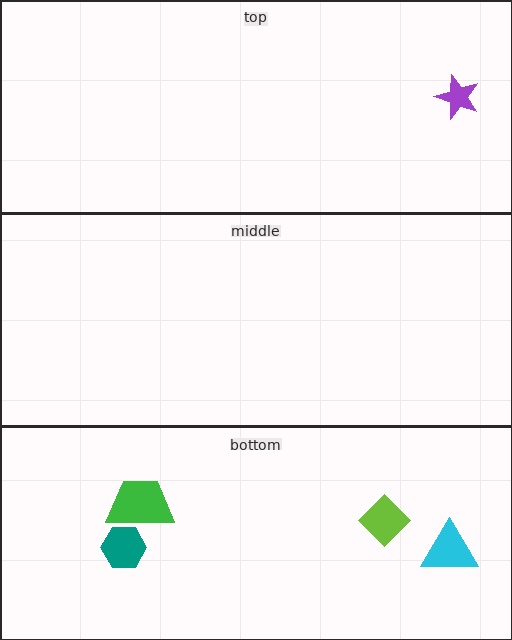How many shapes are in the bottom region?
4.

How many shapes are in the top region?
1.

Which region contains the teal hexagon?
The bottom region.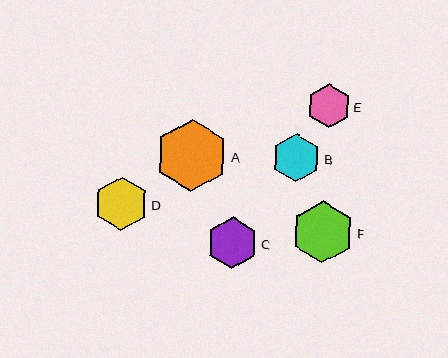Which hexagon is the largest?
Hexagon A is the largest with a size of approximately 72 pixels.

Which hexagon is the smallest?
Hexagon E is the smallest with a size of approximately 44 pixels.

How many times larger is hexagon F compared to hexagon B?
Hexagon F is approximately 1.3 times the size of hexagon B.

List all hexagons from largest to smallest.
From largest to smallest: A, F, D, C, B, E.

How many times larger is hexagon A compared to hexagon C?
Hexagon A is approximately 1.4 times the size of hexagon C.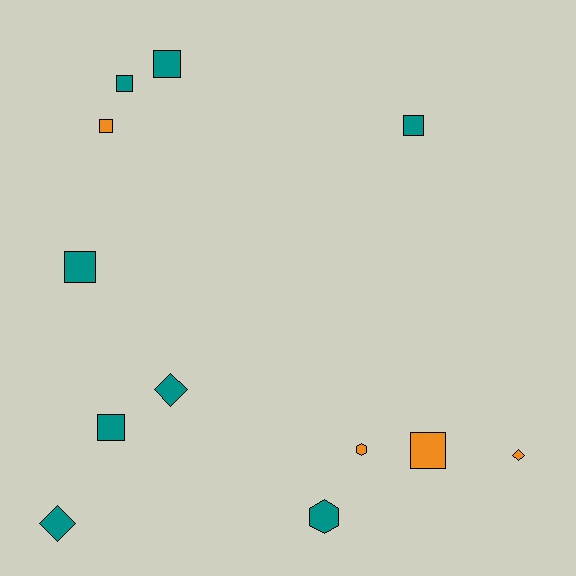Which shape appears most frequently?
Square, with 7 objects.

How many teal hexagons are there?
There is 1 teal hexagon.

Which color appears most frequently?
Teal, with 8 objects.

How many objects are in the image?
There are 12 objects.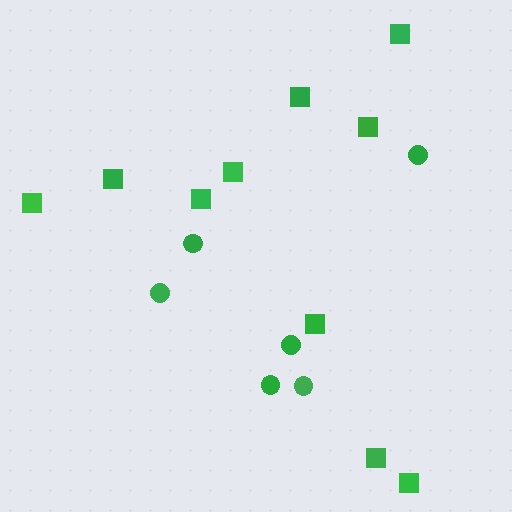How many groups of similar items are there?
There are 2 groups: one group of squares (10) and one group of circles (6).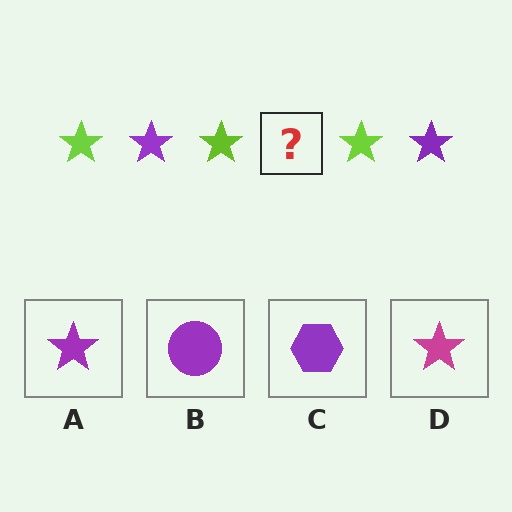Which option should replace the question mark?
Option A.